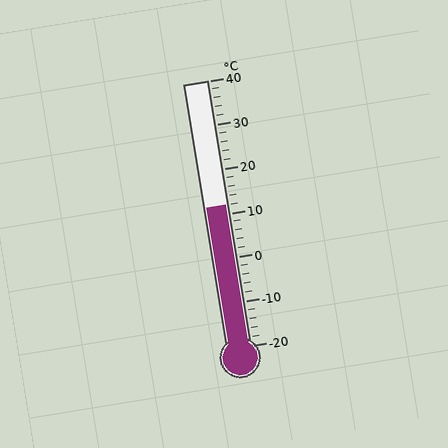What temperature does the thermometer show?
The thermometer shows approximately 12°C.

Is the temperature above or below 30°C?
The temperature is below 30°C.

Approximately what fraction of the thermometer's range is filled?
The thermometer is filled to approximately 55% of its range.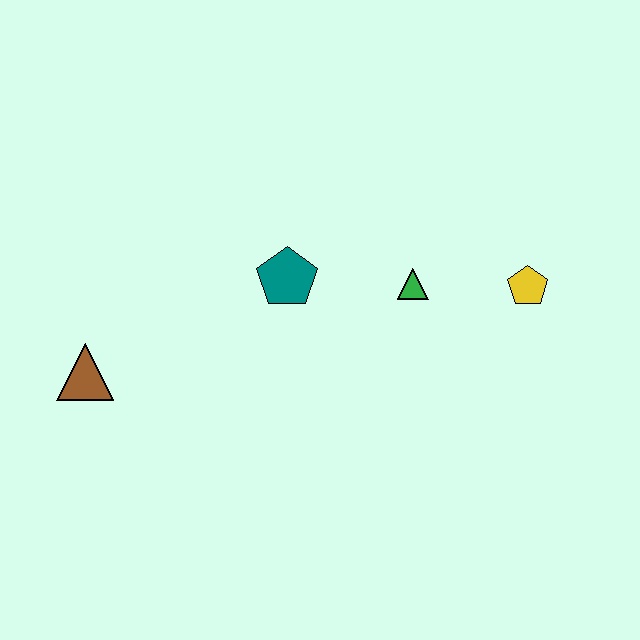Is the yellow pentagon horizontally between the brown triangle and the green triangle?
No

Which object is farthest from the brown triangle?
The yellow pentagon is farthest from the brown triangle.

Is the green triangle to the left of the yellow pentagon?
Yes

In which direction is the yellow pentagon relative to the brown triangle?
The yellow pentagon is to the right of the brown triangle.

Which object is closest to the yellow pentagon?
The green triangle is closest to the yellow pentagon.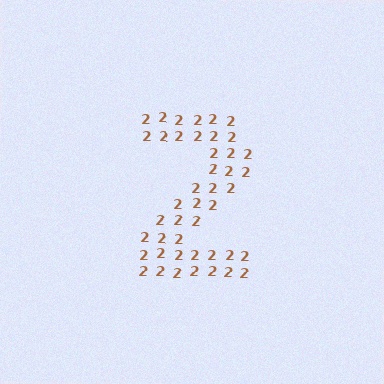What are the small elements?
The small elements are digit 2's.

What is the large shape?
The large shape is the digit 2.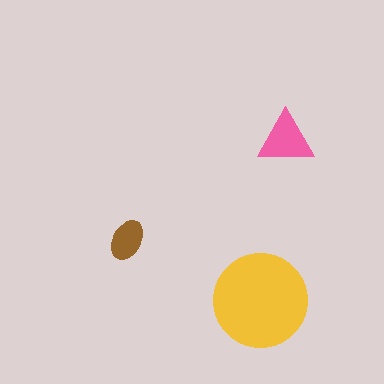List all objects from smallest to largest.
The brown ellipse, the pink triangle, the yellow circle.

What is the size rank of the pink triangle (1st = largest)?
2nd.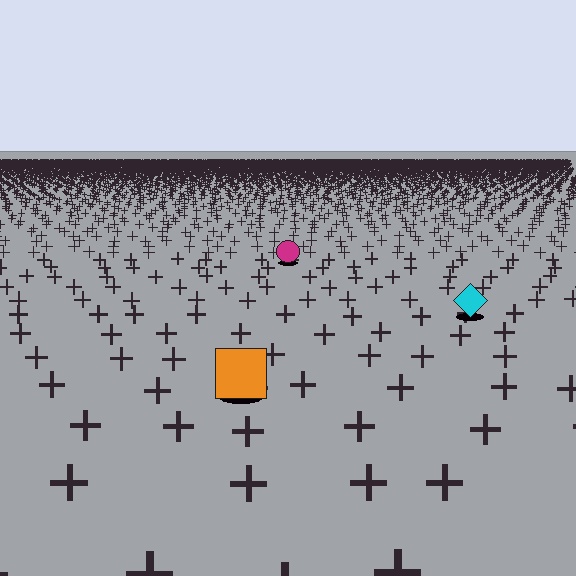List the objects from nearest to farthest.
From nearest to farthest: the orange square, the cyan diamond, the magenta circle.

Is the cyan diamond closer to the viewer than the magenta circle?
Yes. The cyan diamond is closer — you can tell from the texture gradient: the ground texture is coarser near it.